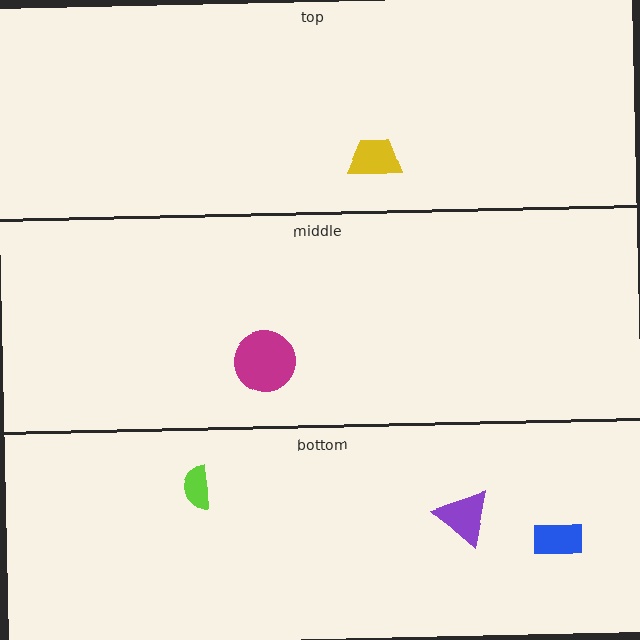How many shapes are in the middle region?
1.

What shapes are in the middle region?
The magenta circle.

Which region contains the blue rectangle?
The bottom region.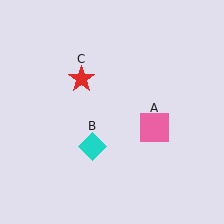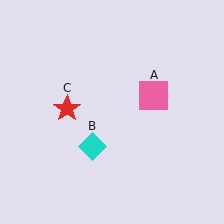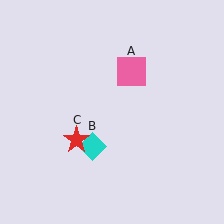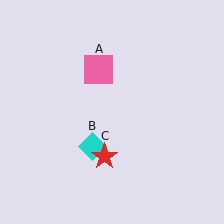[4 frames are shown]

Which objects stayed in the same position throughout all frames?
Cyan diamond (object B) remained stationary.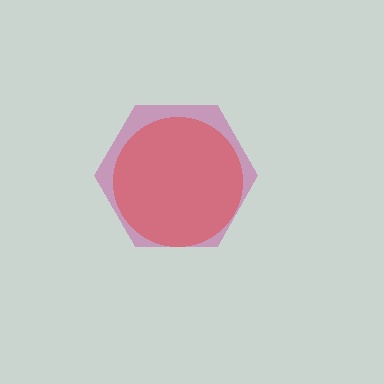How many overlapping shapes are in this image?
There are 2 overlapping shapes in the image.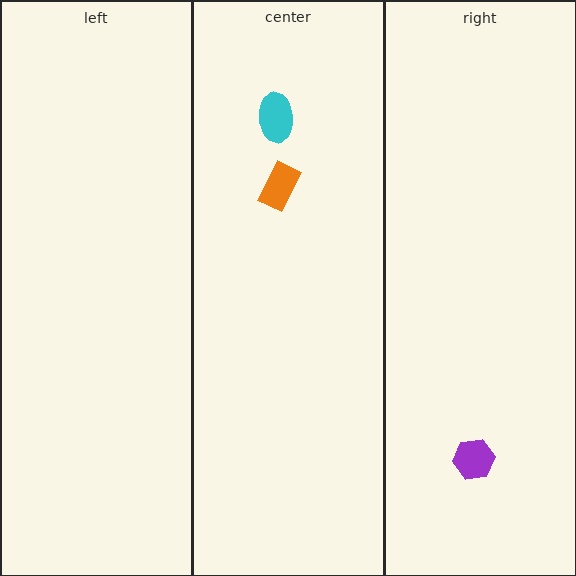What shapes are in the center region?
The cyan ellipse, the orange rectangle.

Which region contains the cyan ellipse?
The center region.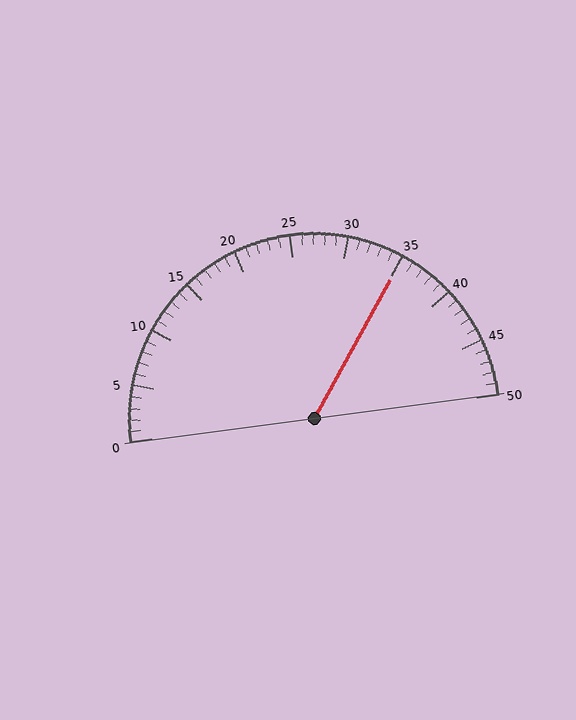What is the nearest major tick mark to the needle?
The nearest major tick mark is 35.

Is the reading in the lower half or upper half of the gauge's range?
The reading is in the upper half of the range (0 to 50).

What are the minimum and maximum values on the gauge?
The gauge ranges from 0 to 50.